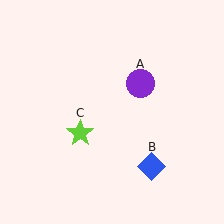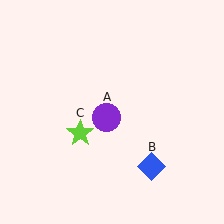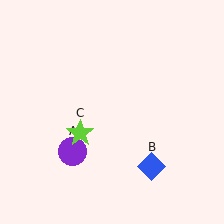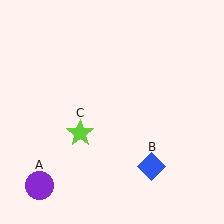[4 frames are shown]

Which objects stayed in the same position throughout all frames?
Blue diamond (object B) and lime star (object C) remained stationary.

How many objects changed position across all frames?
1 object changed position: purple circle (object A).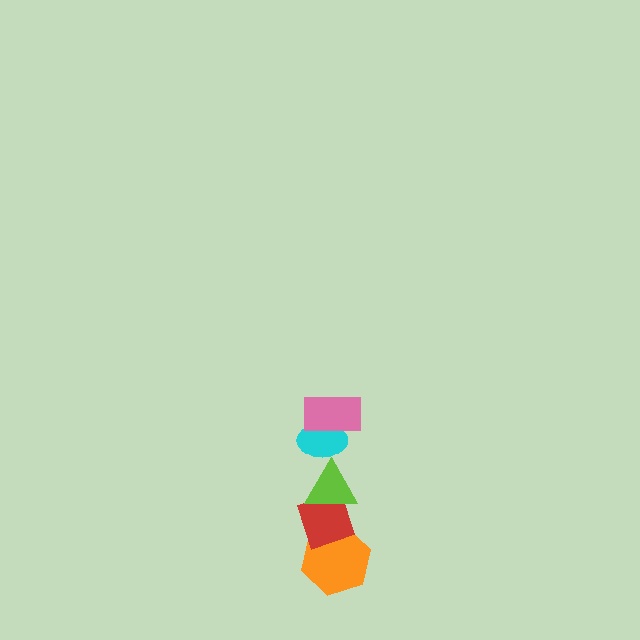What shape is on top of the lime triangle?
The cyan ellipse is on top of the lime triangle.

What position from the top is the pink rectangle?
The pink rectangle is 1st from the top.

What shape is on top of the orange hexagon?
The red diamond is on top of the orange hexagon.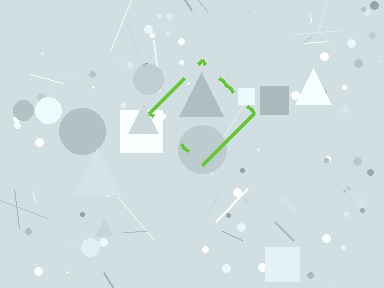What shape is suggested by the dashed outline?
The dashed outline suggests a diamond.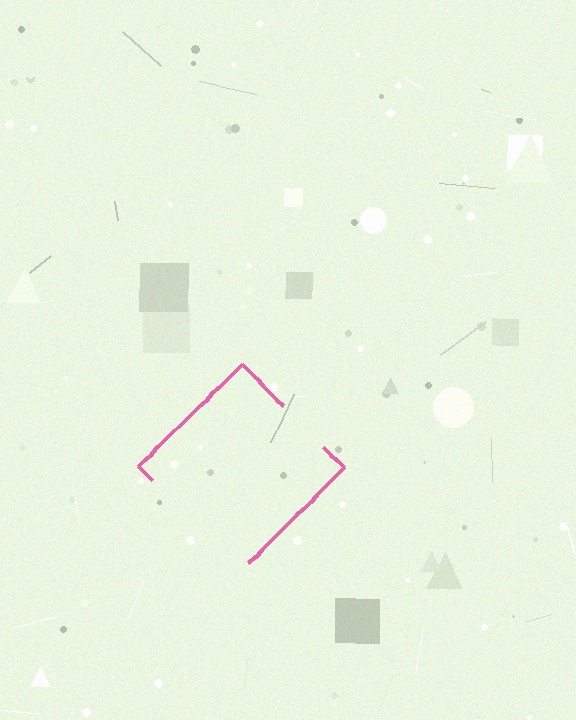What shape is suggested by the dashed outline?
The dashed outline suggests a diamond.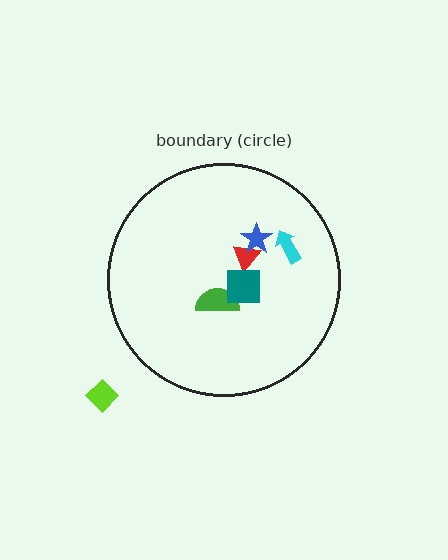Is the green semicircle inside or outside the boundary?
Inside.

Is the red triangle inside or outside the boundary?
Inside.